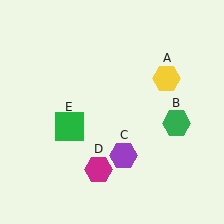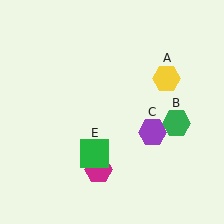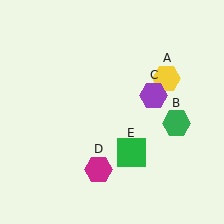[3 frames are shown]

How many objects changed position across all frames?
2 objects changed position: purple hexagon (object C), green square (object E).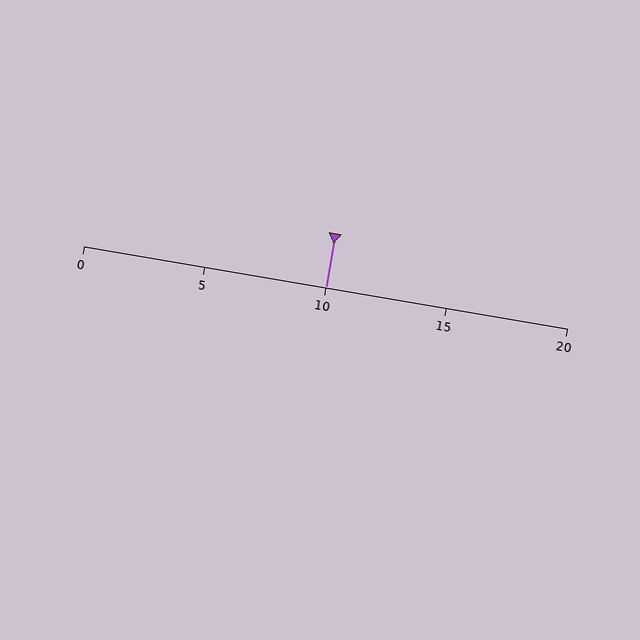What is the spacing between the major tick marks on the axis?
The major ticks are spaced 5 apart.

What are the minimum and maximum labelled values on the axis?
The axis runs from 0 to 20.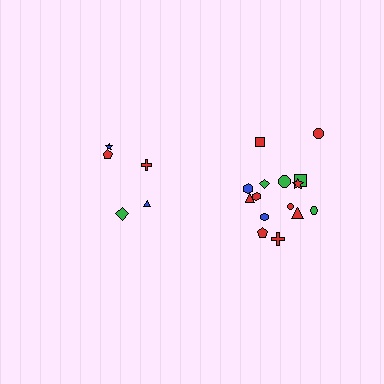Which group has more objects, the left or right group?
The right group.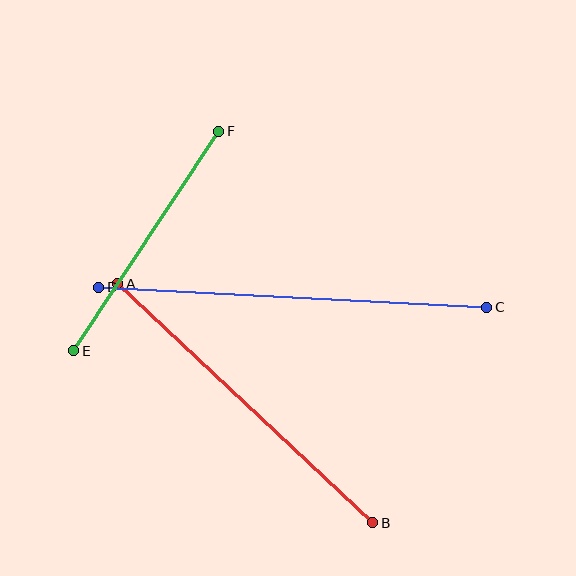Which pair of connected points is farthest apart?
Points C and D are farthest apart.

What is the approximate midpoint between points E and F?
The midpoint is at approximately (146, 241) pixels.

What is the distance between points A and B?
The distance is approximately 350 pixels.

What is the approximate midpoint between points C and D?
The midpoint is at approximately (293, 297) pixels.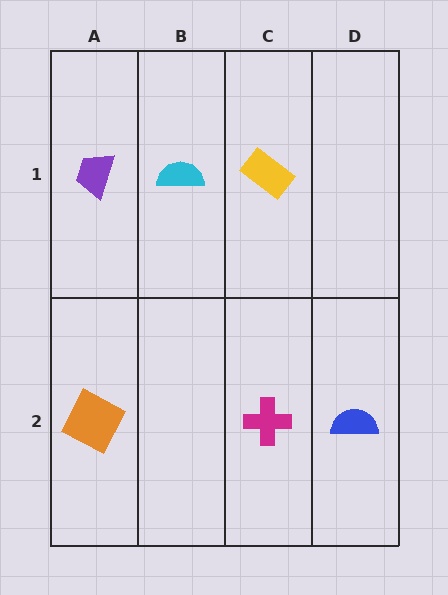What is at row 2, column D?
A blue semicircle.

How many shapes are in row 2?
3 shapes.